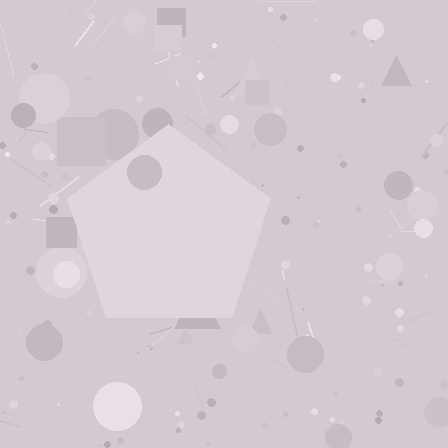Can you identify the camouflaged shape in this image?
The camouflaged shape is a pentagon.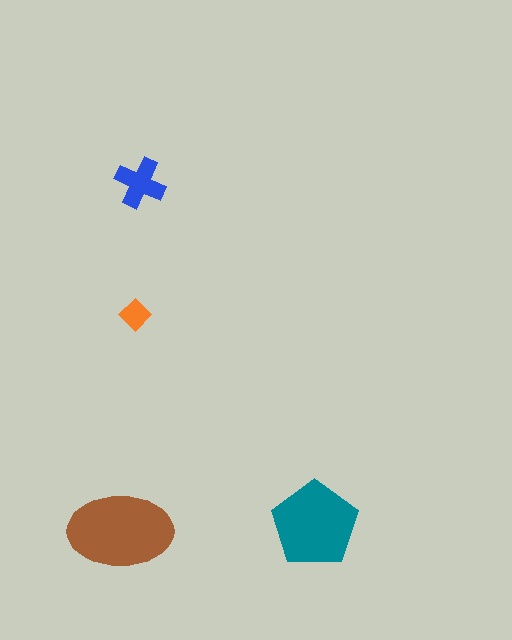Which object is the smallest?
The orange diamond.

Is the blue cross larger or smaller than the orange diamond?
Larger.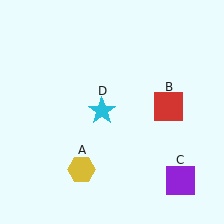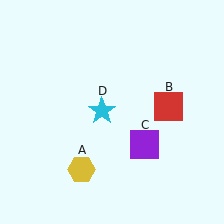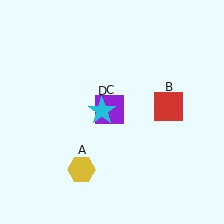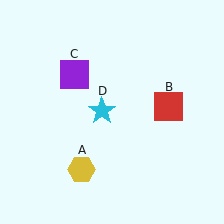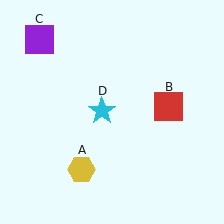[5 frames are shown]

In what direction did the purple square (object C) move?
The purple square (object C) moved up and to the left.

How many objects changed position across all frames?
1 object changed position: purple square (object C).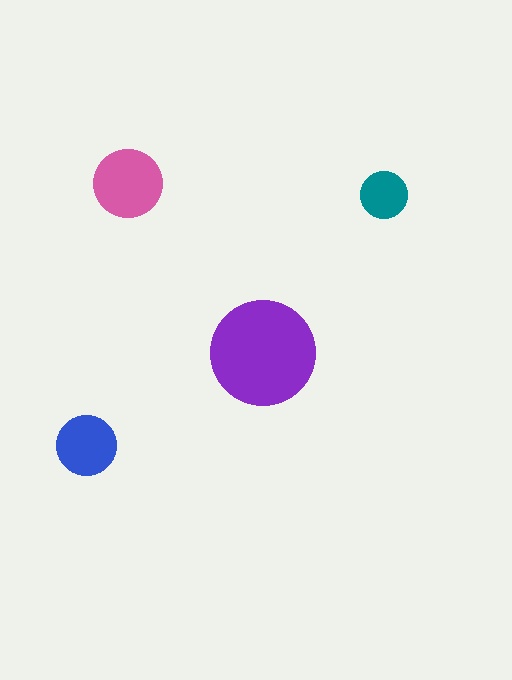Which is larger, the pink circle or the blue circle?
The pink one.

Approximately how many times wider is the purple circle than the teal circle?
About 2.5 times wider.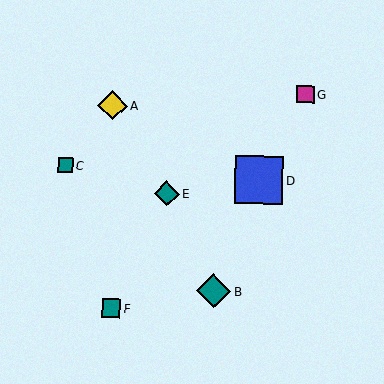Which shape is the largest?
The blue square (labeled D) is the largest.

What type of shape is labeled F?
Shape F is a teal square.